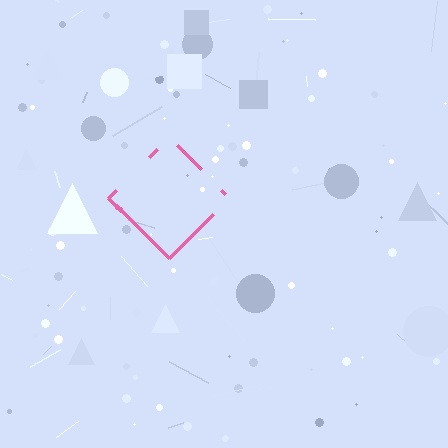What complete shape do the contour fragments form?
The contour fragments form a diamond.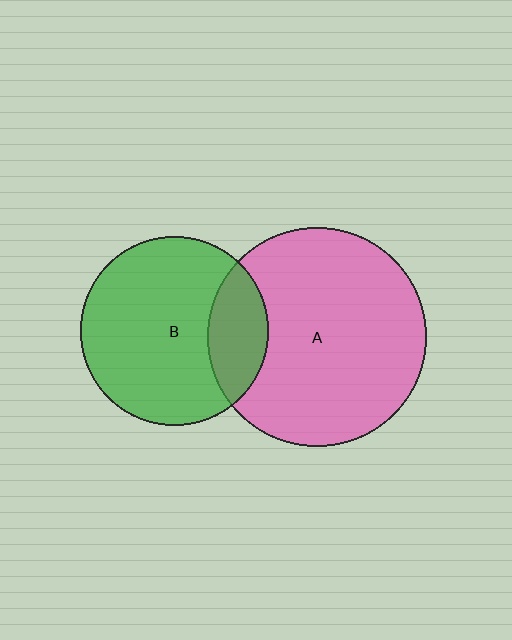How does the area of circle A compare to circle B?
Approximately 1.3 times.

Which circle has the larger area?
Circle A (pink).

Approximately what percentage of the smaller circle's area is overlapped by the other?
Approximately 20%.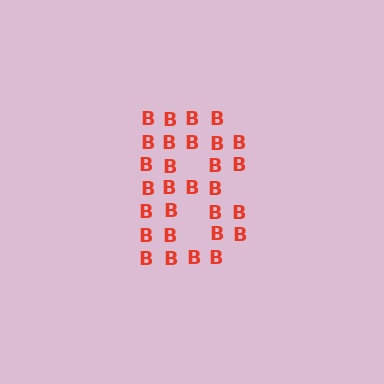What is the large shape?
The large shape is the letter B.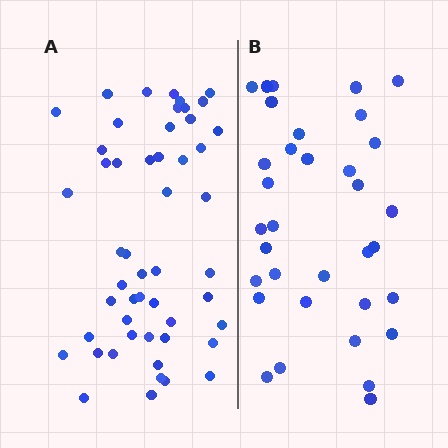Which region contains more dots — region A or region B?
Region A (the left region) has more dots.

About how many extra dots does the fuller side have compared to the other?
Region A has approximately 15 more dots than region B.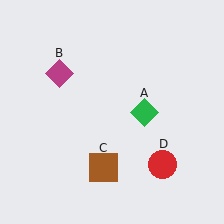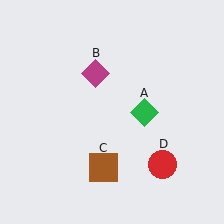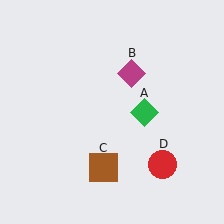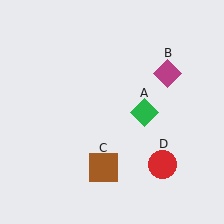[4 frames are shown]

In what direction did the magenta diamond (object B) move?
The magenta diamond (object B) moved right.